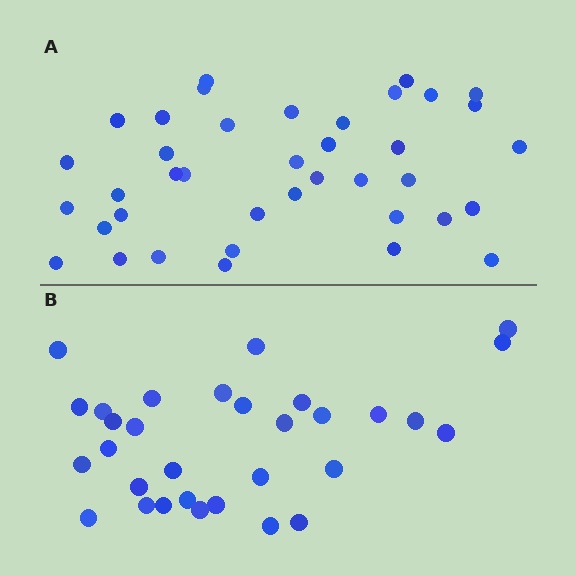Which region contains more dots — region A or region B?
Region A (the top region) has more dots.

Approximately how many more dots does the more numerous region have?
Region A has roughly 8 or so more dots than region B.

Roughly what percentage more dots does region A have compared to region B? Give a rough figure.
About 25% more.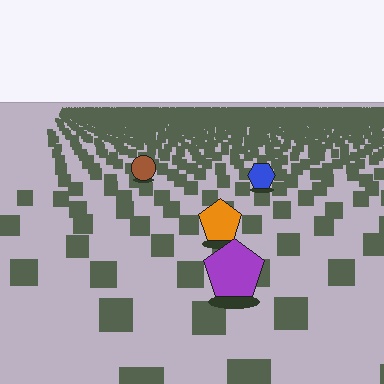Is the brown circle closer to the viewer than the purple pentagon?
No. The purple pentagon is closer — you can tell from the texture gradient: the ground texture is coarser near it.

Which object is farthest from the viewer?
The brown circle is farthest from the viewer. It appears smaller and the ground texture around it is denser.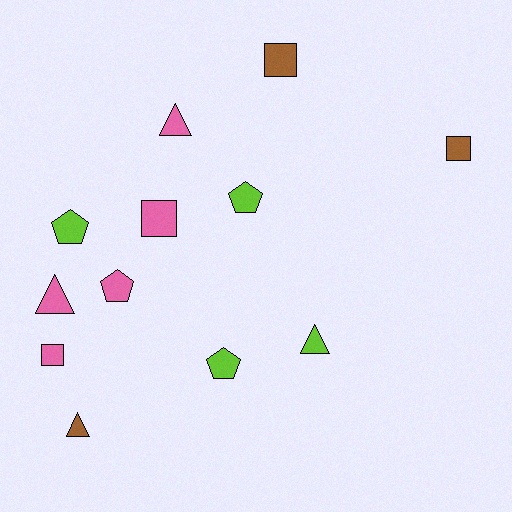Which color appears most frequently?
Pink, with 5 objects.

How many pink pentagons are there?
There is 1 pink pentagon.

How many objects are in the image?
There are 12 objects.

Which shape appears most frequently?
Square, with 4 objects.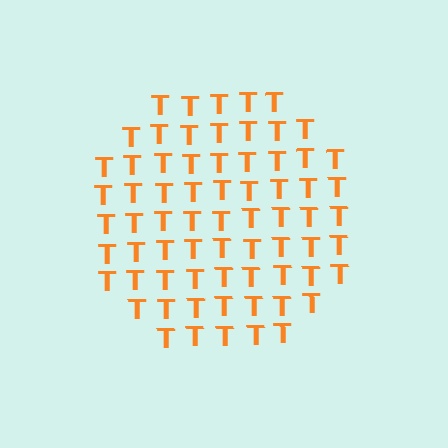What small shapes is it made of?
It is made of small letter T's.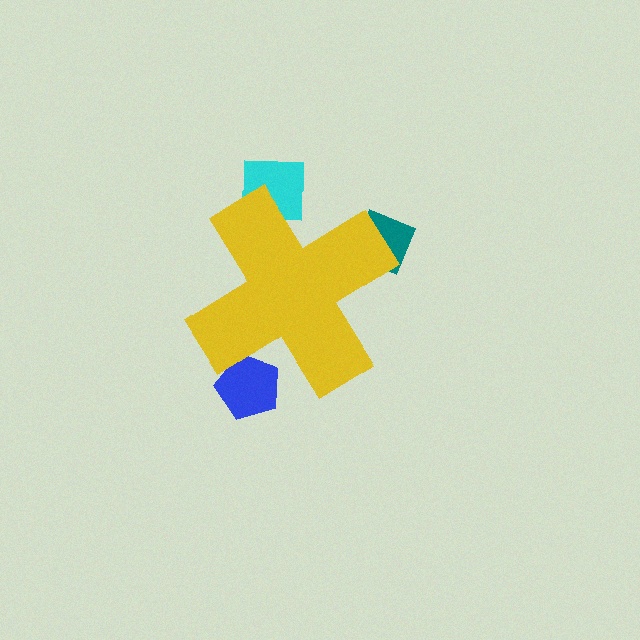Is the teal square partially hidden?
Yes, the teal square is partially hidden behind the yellow cross.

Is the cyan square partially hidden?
Yes, the cyan square is partially hidden behind the yellow cross.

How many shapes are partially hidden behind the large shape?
3 shapes are partially hidden.